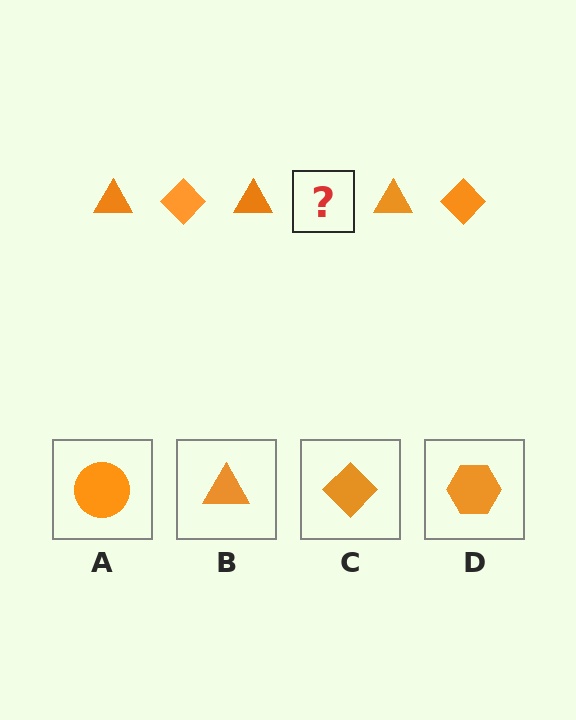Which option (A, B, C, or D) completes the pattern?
C.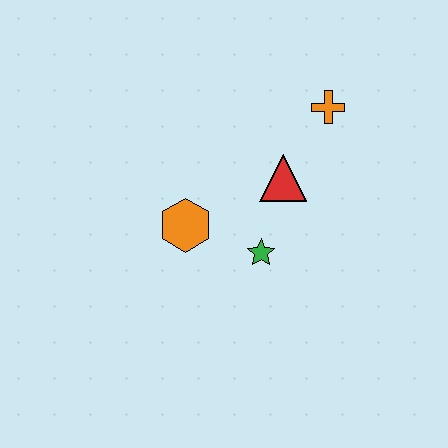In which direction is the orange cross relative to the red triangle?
The orange cross is above the red triangle.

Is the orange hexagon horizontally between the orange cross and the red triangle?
No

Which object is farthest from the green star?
The orange cross is farthest from the green star.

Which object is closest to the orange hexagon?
The green star is closest to the orange hexagon.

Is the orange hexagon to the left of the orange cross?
Yes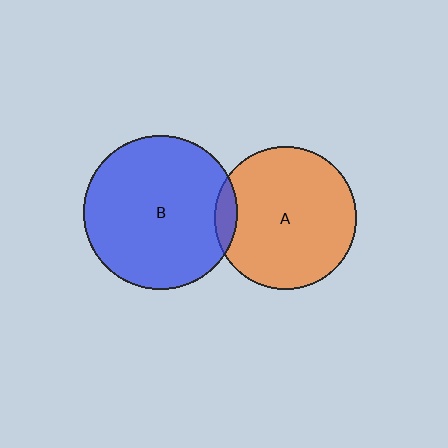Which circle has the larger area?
Circle B (blue).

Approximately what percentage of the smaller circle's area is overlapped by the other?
Approximately 10%.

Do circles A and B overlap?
Yes.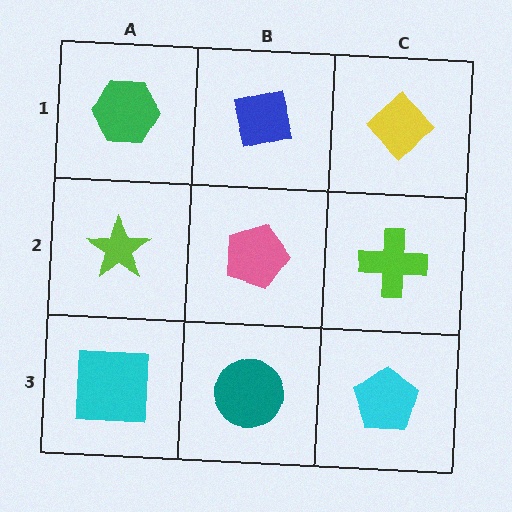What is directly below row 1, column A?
A lime star.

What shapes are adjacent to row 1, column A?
A lime star (row 2, column A), a blue square (row 1, column B).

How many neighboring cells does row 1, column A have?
2.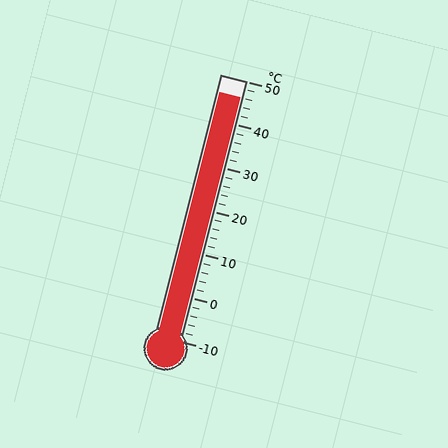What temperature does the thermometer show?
The thermometer shows approximately 46°C.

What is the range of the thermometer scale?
The thermometer scale ranges from -10°C to 50°C.